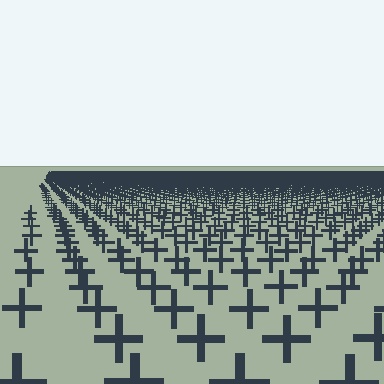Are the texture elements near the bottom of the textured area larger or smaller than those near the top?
Larger. Near the bottom, elements are closer to the viewer and appear at a bigger on-screen size.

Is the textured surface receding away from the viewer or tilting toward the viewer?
The surface is receding away from the viewer. Texture elements get smaller and denser toward the top.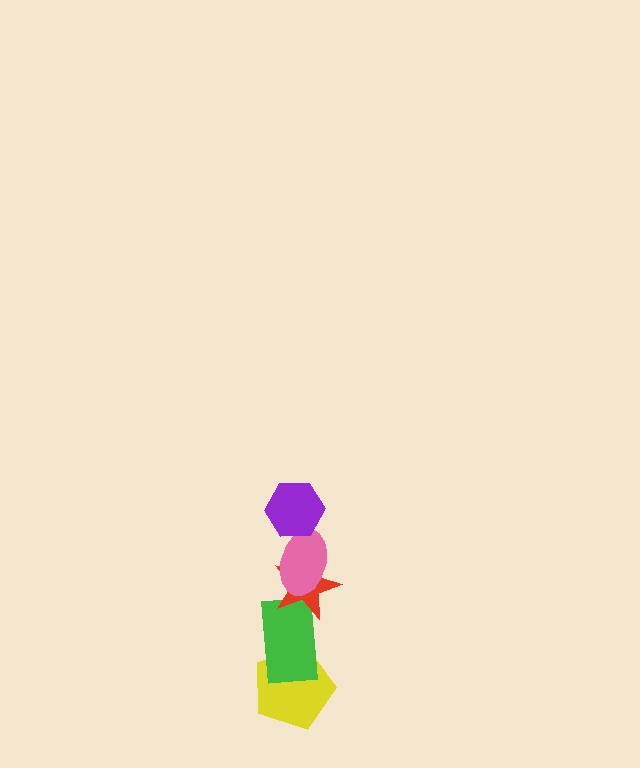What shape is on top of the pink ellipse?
The purple hexagon is on top of the pink ellipse.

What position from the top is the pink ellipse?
The pink ellipse is 2nd from the top.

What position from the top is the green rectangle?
The green rectangle is 4th from the top.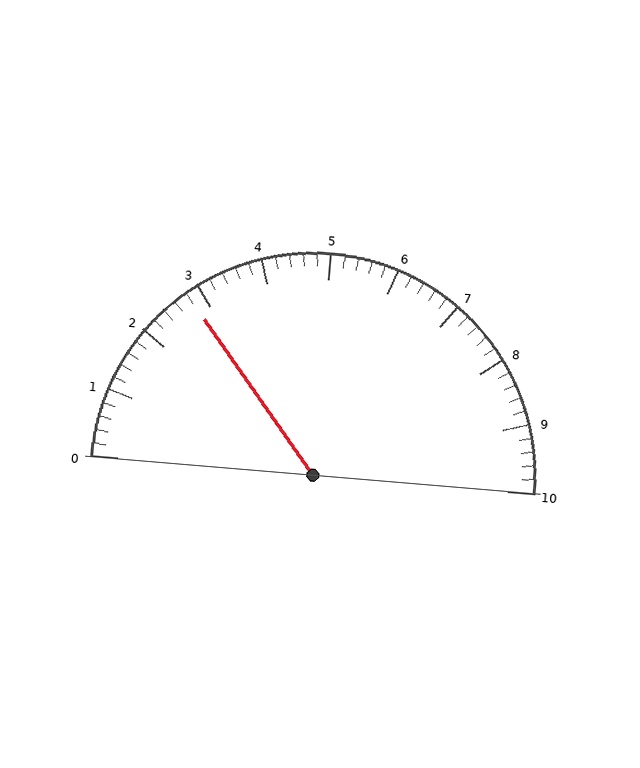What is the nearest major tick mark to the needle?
The nearest major tick mark is 3.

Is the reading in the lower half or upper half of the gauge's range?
The reading is in the lower half of the range (0 to 10).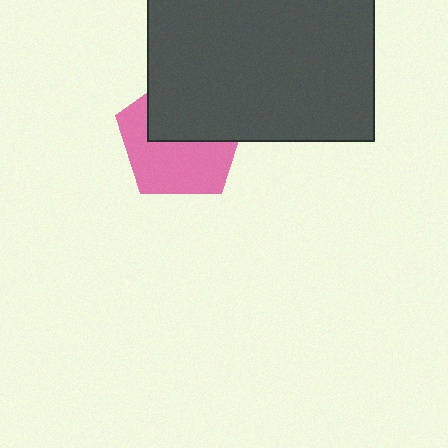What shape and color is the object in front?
The object in front is a dark gray rectangle.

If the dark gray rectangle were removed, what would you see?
You would see the complete pink pentagon.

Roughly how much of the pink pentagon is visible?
About half of it is visible (roughly 54%).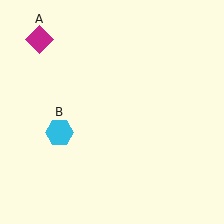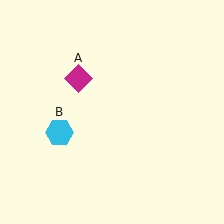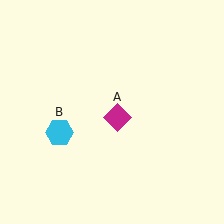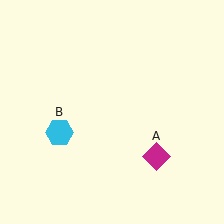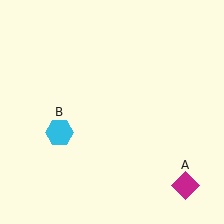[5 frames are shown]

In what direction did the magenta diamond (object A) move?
The magenta diamond (object A) moved down and to the right.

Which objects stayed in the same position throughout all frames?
Cyan hexagon (object B) remained stationary.